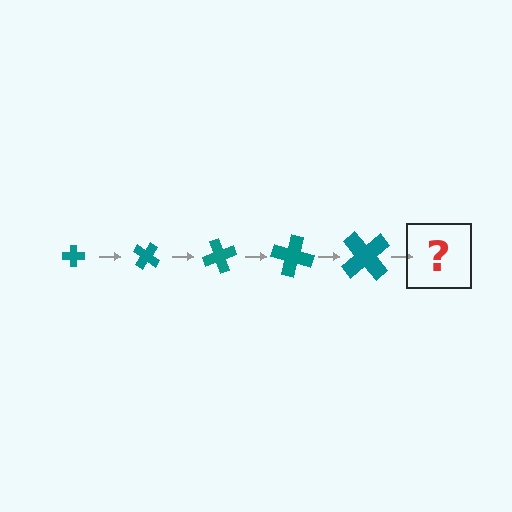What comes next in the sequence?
The next element should be a cross, larger than the previous one and rotated 175 degrees from the start.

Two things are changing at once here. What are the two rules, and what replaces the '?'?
The two rules are that the cross grows larger each step and it rotates 35 degrees each step. The '?' should be a cross, larger than the previous one and rotated 175 degrees from the start.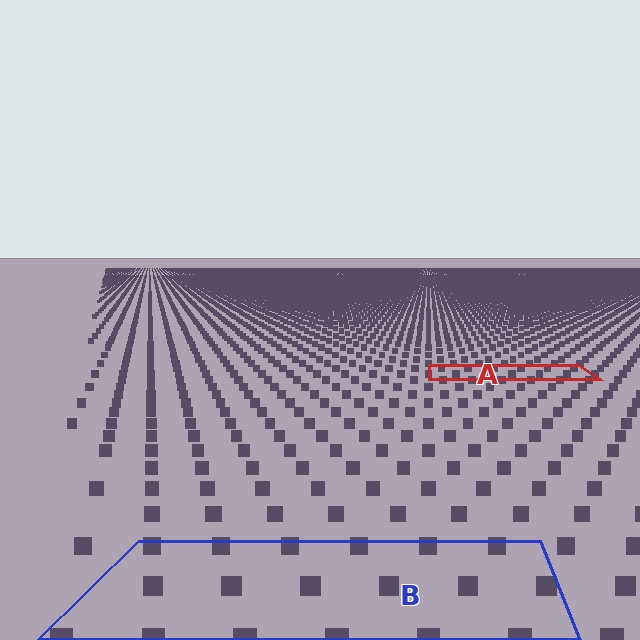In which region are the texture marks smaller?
The texture marks are smaller in region A, because it is farther away.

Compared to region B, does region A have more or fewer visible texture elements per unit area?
Region A has more texture elements per unit area — they are packed more densely because it is farther away.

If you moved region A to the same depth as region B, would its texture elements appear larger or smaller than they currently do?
They would appear larger. At a closer depth, the same texture elements are projected at a bigger on-screen size.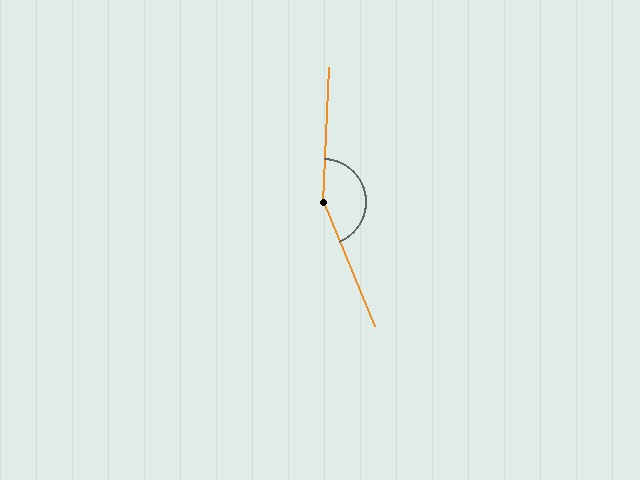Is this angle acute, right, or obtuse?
It is obtuse.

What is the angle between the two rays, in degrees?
Approximately 155 degrees.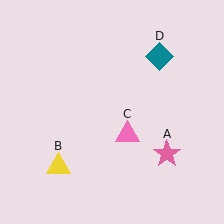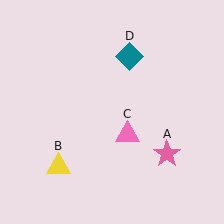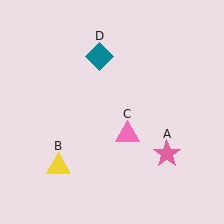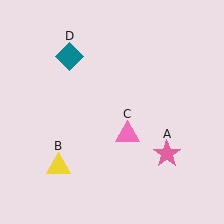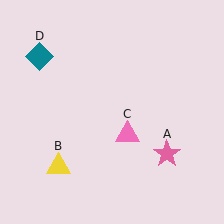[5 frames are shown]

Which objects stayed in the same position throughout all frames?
Pink star (object A) and yellow triangle (object B) and pink triangle (object C) remained stationary.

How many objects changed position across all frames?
1 object changed position: teal diamond (object D).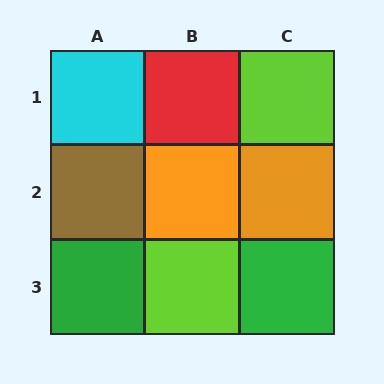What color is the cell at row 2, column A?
Brown.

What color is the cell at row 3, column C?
Green.